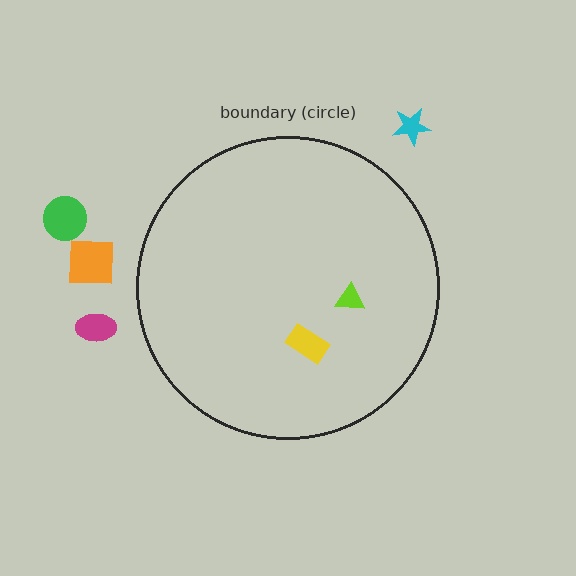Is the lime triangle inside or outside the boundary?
Inside.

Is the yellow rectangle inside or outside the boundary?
Inside.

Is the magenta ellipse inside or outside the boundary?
Outside.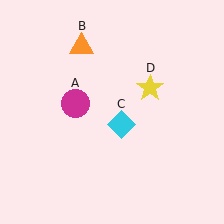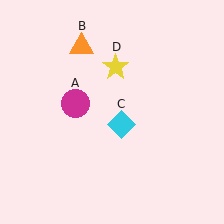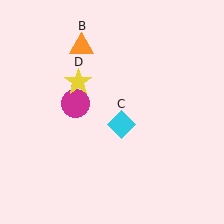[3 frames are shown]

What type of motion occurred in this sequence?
The yellow star (object D) rotated counterclockwise around the center of the scene.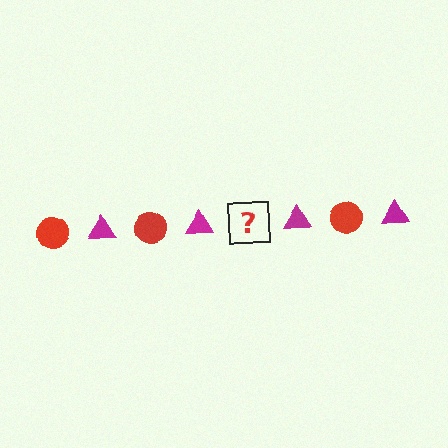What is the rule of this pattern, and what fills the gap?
The rule is that the pattern alternates between red circle and magenta triangle. The gap should be filled with a red circle.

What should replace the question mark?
The question mark should be replaced with a red circle.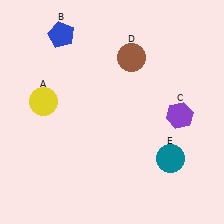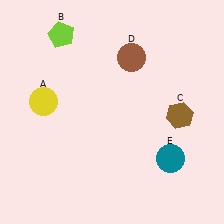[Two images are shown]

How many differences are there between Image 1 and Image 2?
There are 2 differences between the two images.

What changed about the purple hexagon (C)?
In Image 1, C is purple. In Image 2, it changed to brown.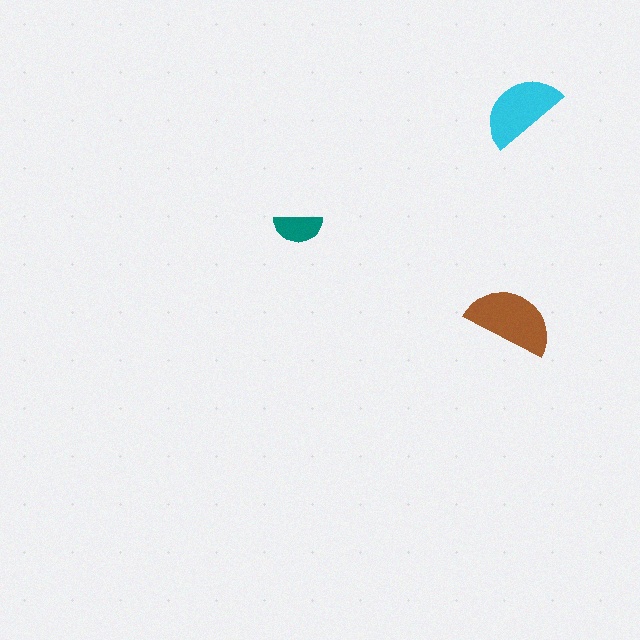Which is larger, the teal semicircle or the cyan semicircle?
The cyan one.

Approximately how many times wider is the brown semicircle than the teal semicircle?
About 2 times wider.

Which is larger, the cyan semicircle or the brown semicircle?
The brown one.